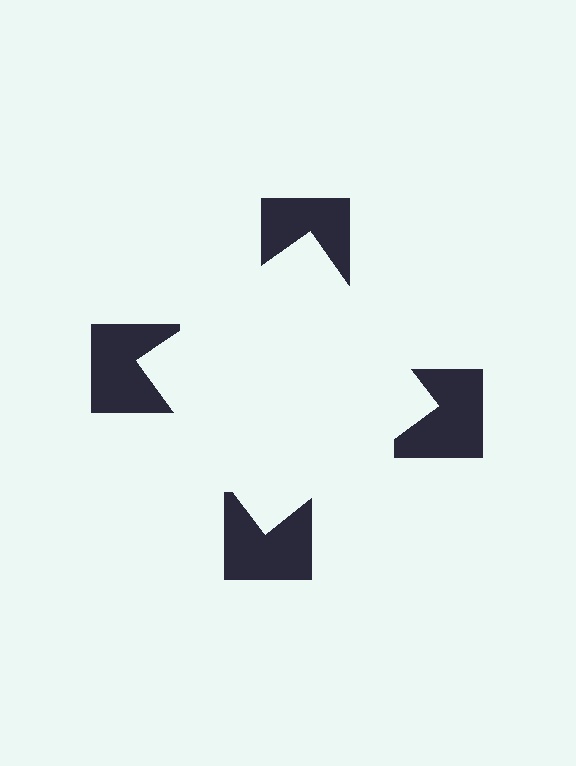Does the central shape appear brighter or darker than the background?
It typically appears slightly brighter than the background, even though no actual brightness change is drawn.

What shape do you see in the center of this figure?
An illusory square — its edges are inferred from the aligned wedge cuts in the notched squares, not physically drawn.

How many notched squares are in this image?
There are 4 — one at each vertex of the illusory square.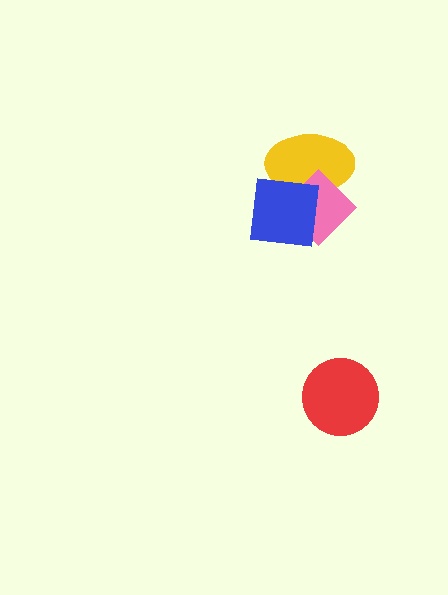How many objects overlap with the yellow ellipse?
2 objects overlap with the yellow ellipse.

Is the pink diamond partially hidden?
Yes, it is partially covered by another shape.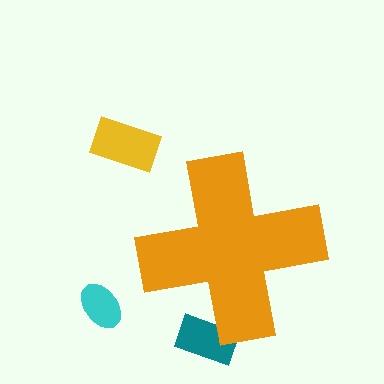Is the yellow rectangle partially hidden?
No, the yellow rectangle is fully visible.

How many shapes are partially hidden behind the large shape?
1 shape is partially hidden.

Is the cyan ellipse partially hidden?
No, the cyan ellipse is fully visible.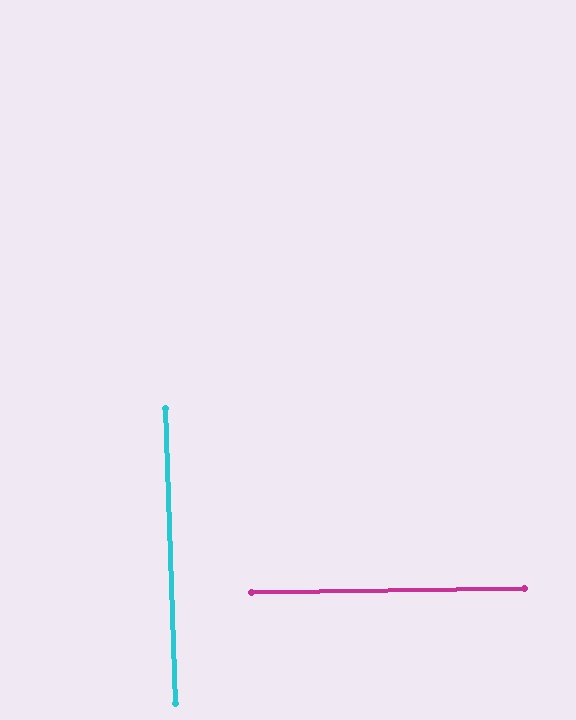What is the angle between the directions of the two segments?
Approximately 89 degrees.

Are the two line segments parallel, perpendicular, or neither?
Perpendicular — they meet at approximately 89°.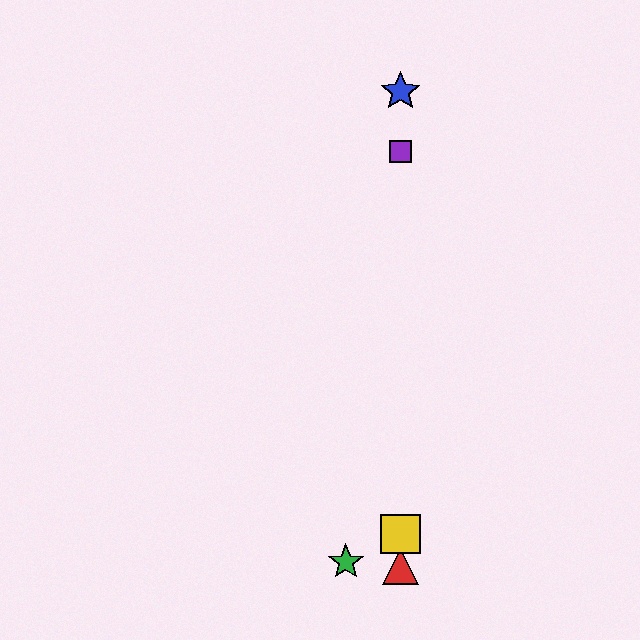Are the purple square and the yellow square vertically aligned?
Yes, both are at x≈401.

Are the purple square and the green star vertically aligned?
No, the purple square is at x≈401 and the green star is at x≈346.